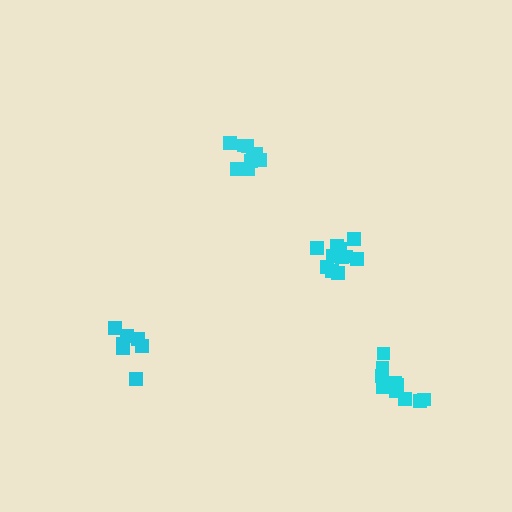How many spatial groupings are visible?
There are 4 spatial groupings.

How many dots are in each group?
Group 1: 11 dots, Group 2: 9 dots, Group 3: 7 dots, Group 4: 11 dots (38 total).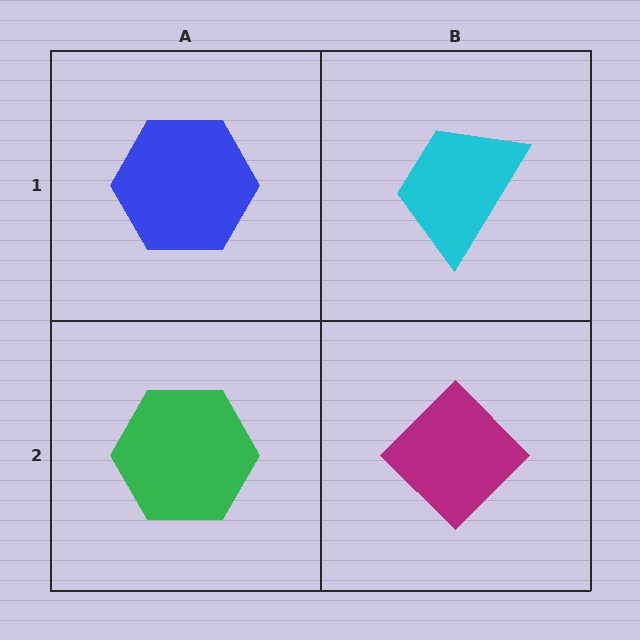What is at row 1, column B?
A cyan trapezoid.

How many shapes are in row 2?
2 shapes.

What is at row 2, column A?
A green hexagon.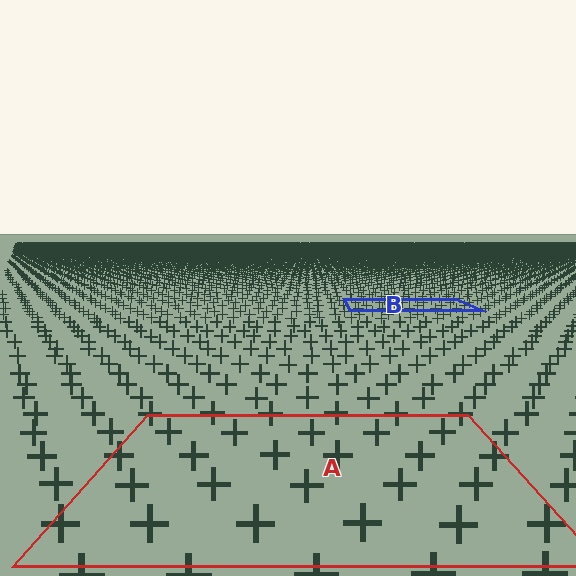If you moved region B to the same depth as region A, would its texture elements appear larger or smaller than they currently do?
They would appear larger. At a closer depth, the same texture elements are projected at a bigger on-screen size.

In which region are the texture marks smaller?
The texture marks are smaller in region B, because it is farther away.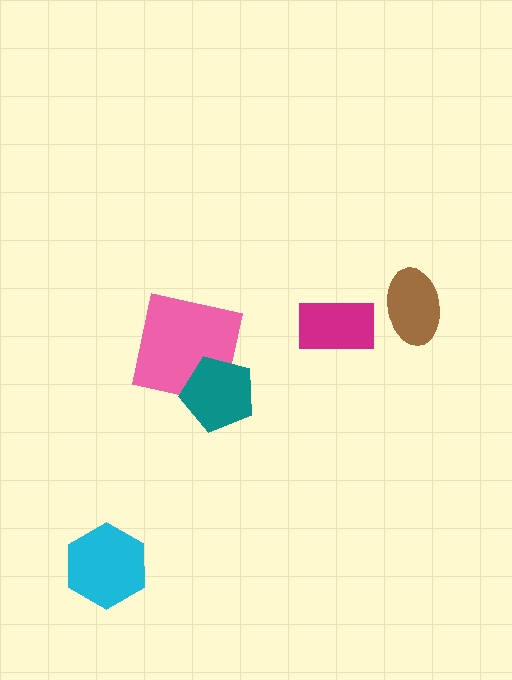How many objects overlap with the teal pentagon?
1 object overlaps with the teal pentagon.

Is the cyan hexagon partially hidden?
No, no other shape covers it.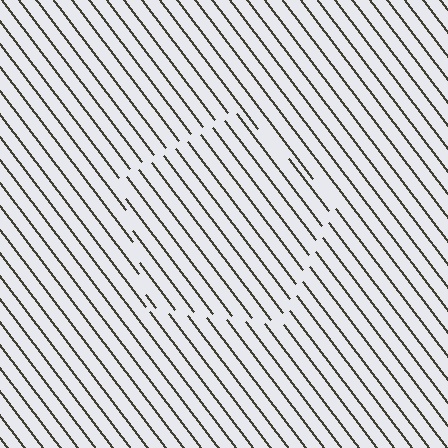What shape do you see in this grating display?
An illusory pentagon. The interior of the shape contains the same grating, shifted by half a period — the contour is defined by the phase discontinuity where line-ends from the inner and outer gratings abut.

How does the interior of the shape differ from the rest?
The interior of the shape contains the same grating, shifted by half a period — the contour is defined by the phase discontinuity where line-ends from the inner and outer gratings abut.